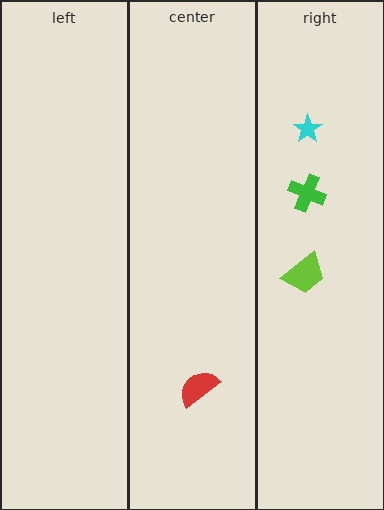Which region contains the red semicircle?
The center region.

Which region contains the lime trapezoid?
The right region.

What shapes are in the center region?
The red semicircle.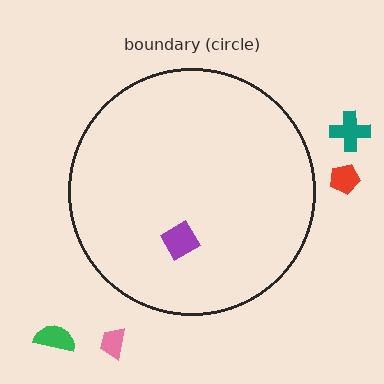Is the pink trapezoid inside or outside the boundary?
Outside.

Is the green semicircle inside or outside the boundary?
Outside.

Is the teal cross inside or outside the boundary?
Outside.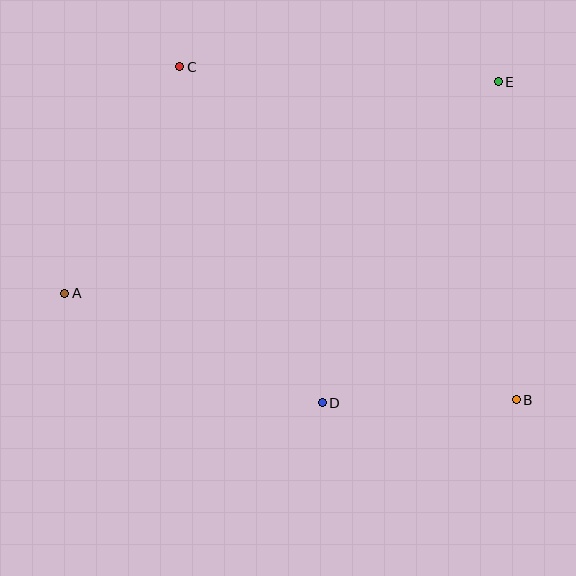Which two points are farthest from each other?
Points A and E are farthest from each other.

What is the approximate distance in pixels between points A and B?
The distance between A and B is approximately 464 pixels.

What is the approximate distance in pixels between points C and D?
The distance between C and D is approximately 365 pixels.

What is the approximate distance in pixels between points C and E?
The distance between C and E is approximately 319 pixels.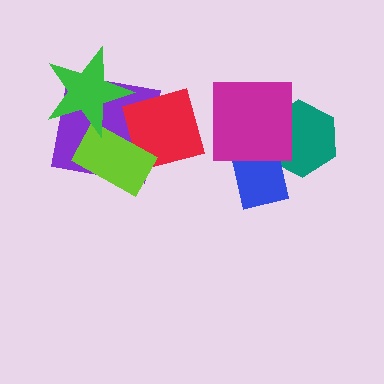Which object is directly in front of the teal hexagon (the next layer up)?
The blue rectangle is directly in front of the teal hexagon.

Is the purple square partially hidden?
Yes, it is partially covered by another shape.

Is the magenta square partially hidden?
No, no other shape covers it.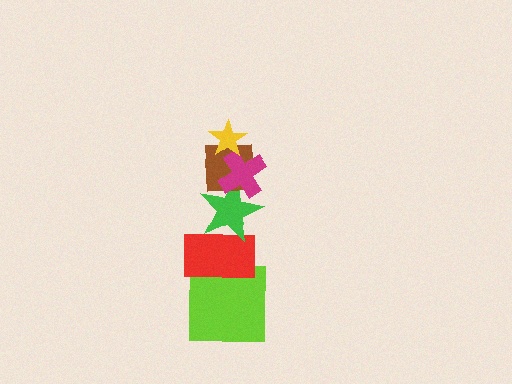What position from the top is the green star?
The green star is 4th from the top.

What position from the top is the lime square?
The lime square is 6th from the top.